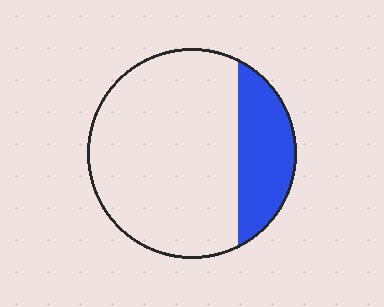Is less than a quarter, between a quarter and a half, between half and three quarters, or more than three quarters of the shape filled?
Less than a quarter.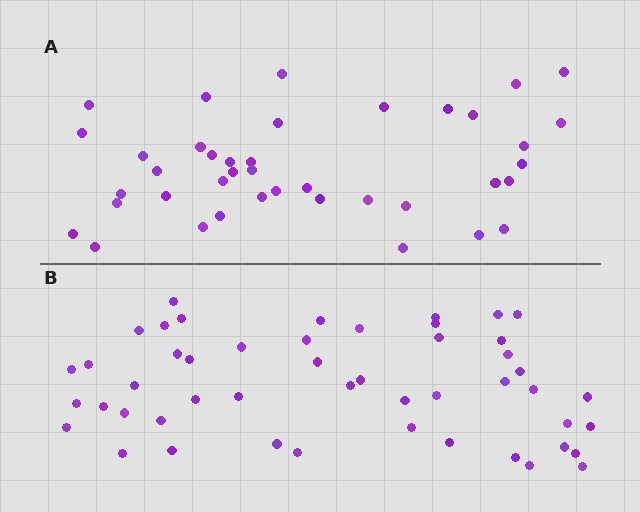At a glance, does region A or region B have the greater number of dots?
Region B (the bottom region) has more dots.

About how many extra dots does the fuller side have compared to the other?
Region B has roughly 8 or so more dots than region A.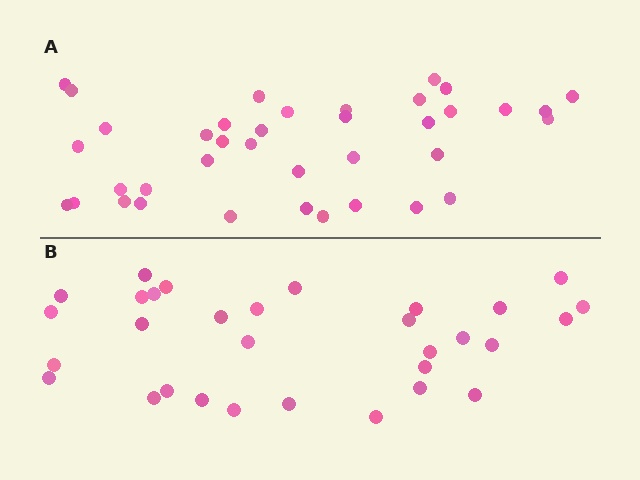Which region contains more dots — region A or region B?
Region A (the top region) has more dots.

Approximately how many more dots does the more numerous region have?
Region A has roughly 8 or so more dots than region B.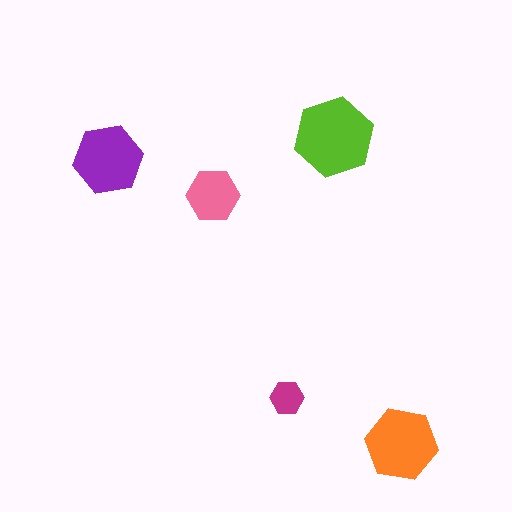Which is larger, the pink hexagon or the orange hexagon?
The orange one.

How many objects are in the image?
There are 5 objects in the image.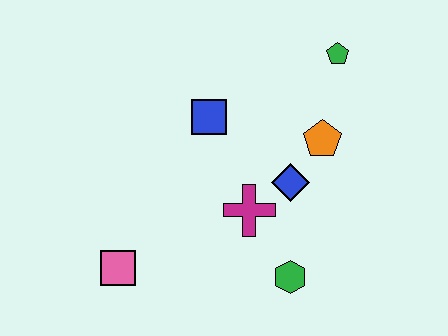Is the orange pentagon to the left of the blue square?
No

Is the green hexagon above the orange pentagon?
No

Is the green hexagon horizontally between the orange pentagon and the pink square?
Yes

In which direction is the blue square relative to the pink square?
The blue square is above the pink square.